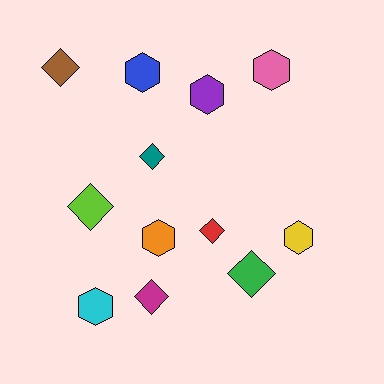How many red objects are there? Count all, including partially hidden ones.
There is 1 red object.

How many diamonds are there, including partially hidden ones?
There are 6 diamonds.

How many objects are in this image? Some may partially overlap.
There are 12 objects.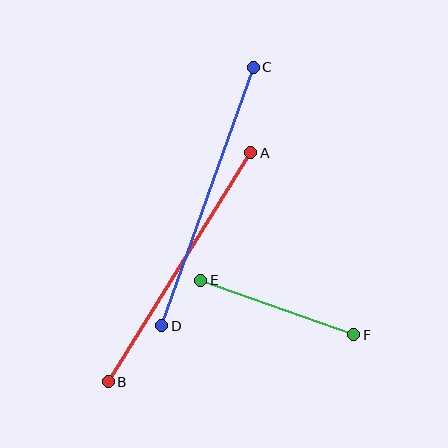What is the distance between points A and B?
The distance is approximately 270 pixels.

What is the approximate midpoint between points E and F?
The midpoint is at approximately (277, 307) pixels.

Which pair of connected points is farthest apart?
Points C and D are farthest apart.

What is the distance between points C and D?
The distance is approximately 274 pixels.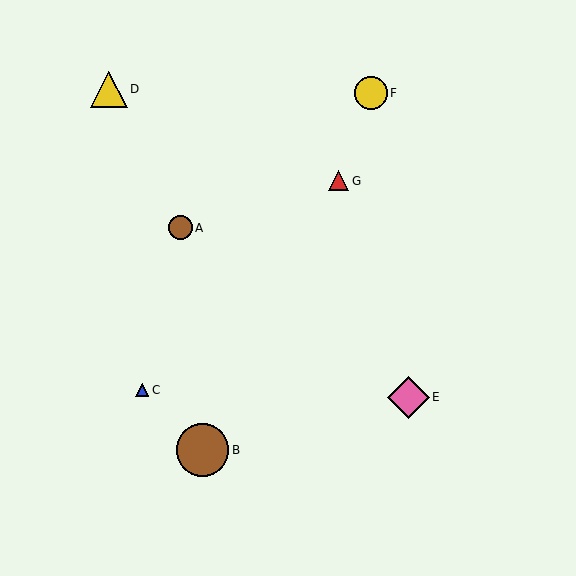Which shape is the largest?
The brown circle (labeled B) is the largest.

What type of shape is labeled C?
Shape C is a blue triangle.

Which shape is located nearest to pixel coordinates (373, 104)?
The yellow circle (labeled F) at (371, 93) is nearest to that location.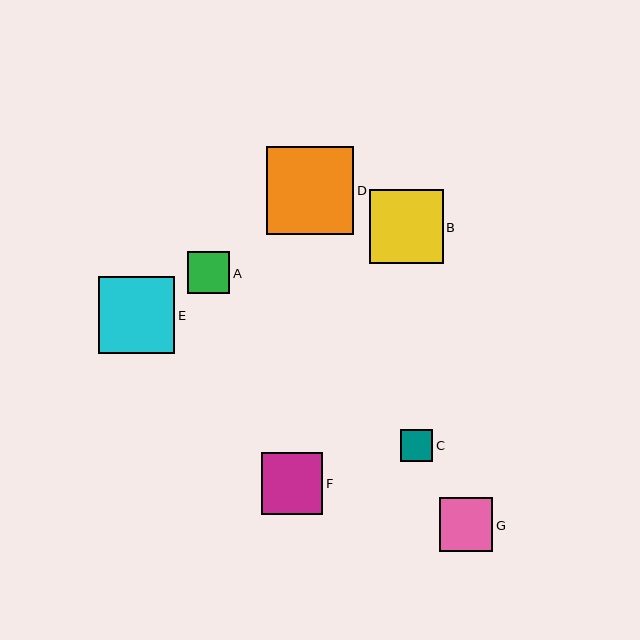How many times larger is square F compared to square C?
Square F is approximately 1.9 times the size of square C.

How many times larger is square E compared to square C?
Square E is approximately 2.4 times the size of square C.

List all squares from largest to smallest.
From largest to smallest: D, E, B, F, G, A, C.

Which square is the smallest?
Square C is the smallest with a size of approximately 32 pixels.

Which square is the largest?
Square D is the largest with a size of approximately 88 pixels.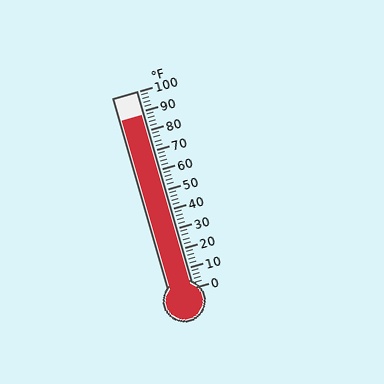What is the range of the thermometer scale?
The thermometer scale ranges from 0°F to 100°F.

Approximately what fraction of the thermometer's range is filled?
The thermometer is filled to approximately 90% of its range.